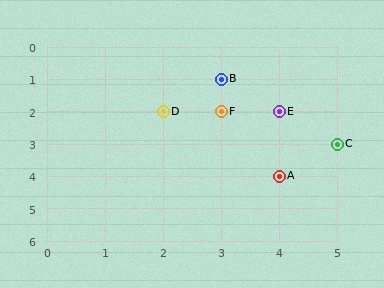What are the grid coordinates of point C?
Point C is at grid coordinates (5, 3).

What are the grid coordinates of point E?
Point E is at grid coordinates (4, 2).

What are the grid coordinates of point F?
Point F is at grid coordinates (3, 2).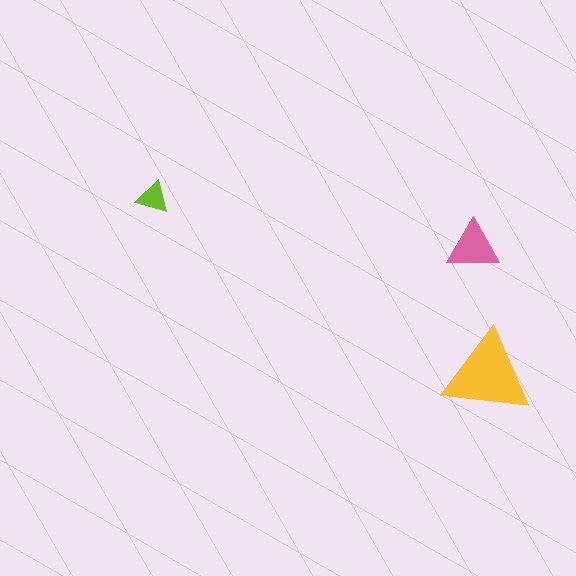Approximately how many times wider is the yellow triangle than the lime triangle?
About 2.5 times wider.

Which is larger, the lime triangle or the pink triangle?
The pink one.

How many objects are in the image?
There are 3 objects in the image.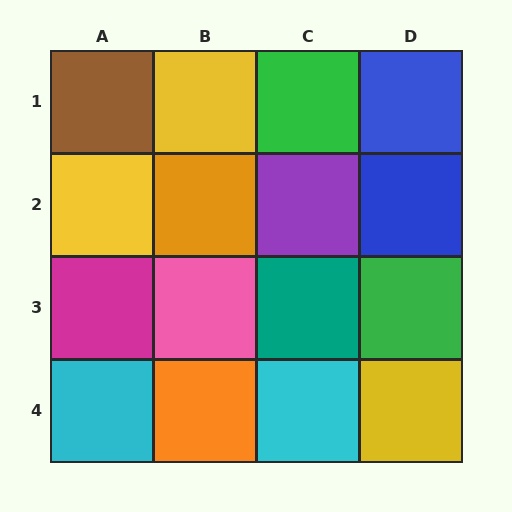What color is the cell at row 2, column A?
Yellow.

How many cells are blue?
2 cells are blue.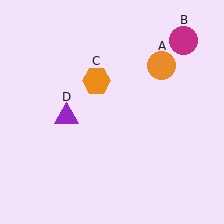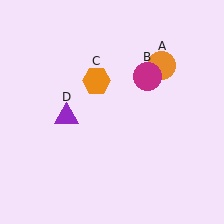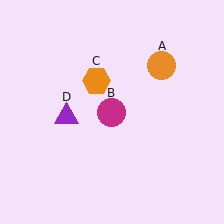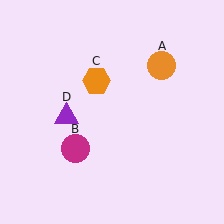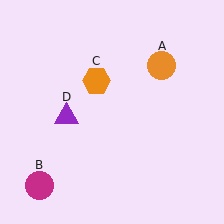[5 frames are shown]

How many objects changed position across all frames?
1 object changed position: magenta circle (object B).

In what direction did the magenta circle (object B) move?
The magenta circle (object B) moved down and to the left.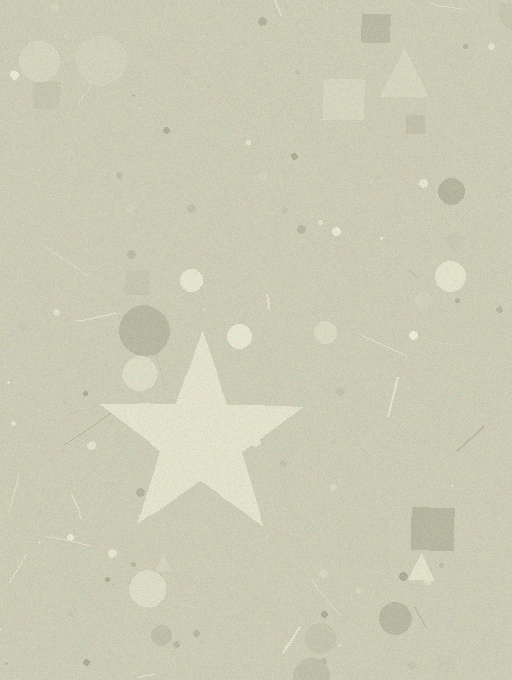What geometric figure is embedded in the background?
A star is embedded in the background.